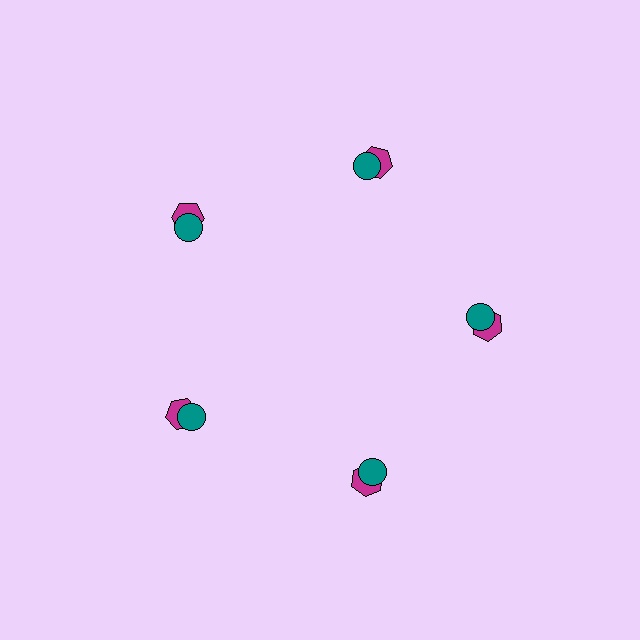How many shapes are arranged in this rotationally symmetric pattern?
There are 10 shapes, arranged in 5 groups of 2.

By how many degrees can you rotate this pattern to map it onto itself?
The pattern maps onto itself every 72 degrees of rotation.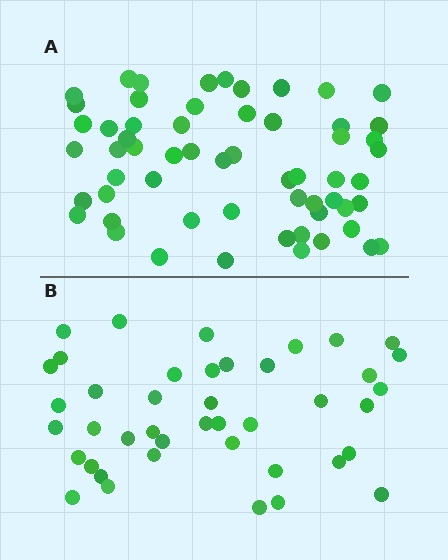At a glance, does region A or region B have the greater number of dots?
Region A (the top region) has more dots.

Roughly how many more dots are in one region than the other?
Region A has approximately 15 more dots than region B.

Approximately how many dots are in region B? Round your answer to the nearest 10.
About 40 dots. (The exact count is 42, which rounds to 40.)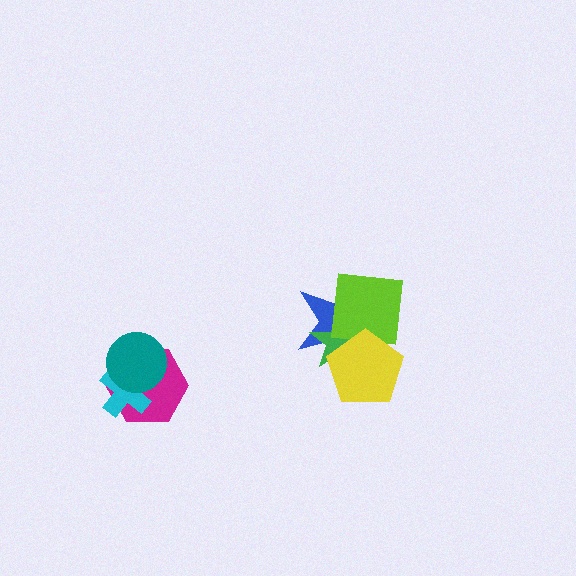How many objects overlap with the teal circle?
2 objects overlap with the teal circle.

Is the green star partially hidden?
Yes, it is partially covered by another shape.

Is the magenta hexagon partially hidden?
Yes, it is partially covered by another shape.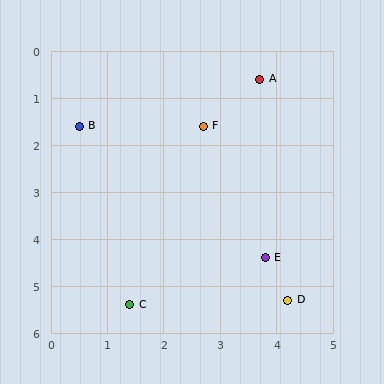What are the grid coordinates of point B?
Point B is at approximately (0.5, 1.6).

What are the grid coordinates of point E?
Point E is at approximately (3.8, 4.4).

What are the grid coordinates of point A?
Point A is at approximately (3.7, 0.6).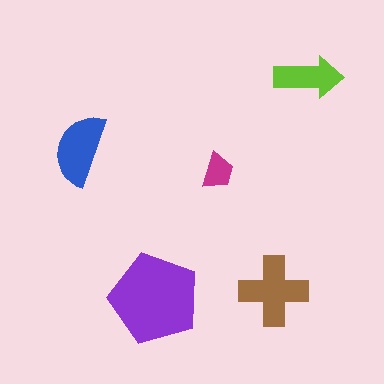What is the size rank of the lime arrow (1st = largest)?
4th.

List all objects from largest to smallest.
The purple pentagon, the brown cross, the blue semicircle, the lime arrow, the magenta trapezoid.